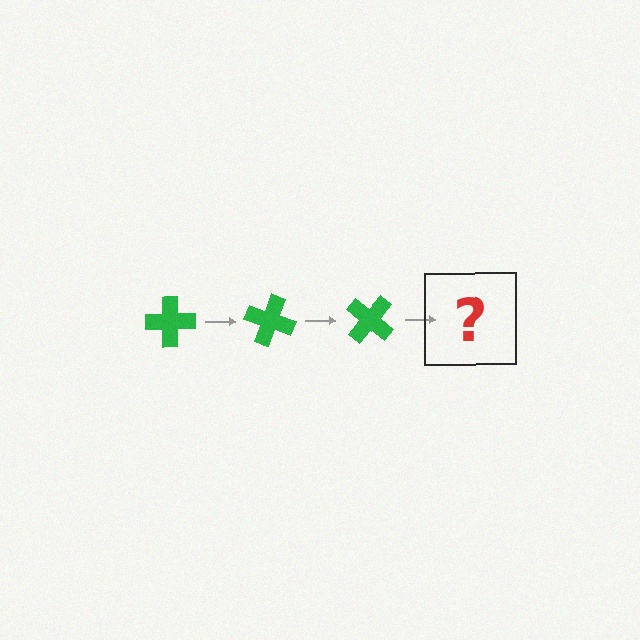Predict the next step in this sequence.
The next step is a green cross rotated 60 degrees.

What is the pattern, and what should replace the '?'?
The pattern is that the cross rotates 20 degrees each step. The '?' should be a green cross rotated 60 degrees.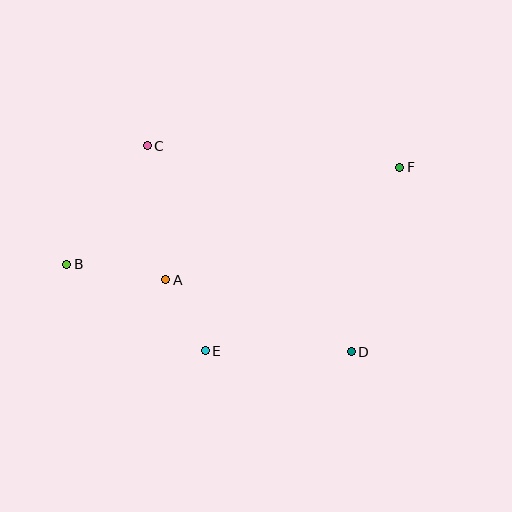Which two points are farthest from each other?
Points B and F are farthest from each other.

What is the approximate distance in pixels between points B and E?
The distance between B and E is approximately 163 pixels.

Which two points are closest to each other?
Points A and E are closest to each other.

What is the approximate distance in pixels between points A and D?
The distance between A and D is approximately 199 pixels.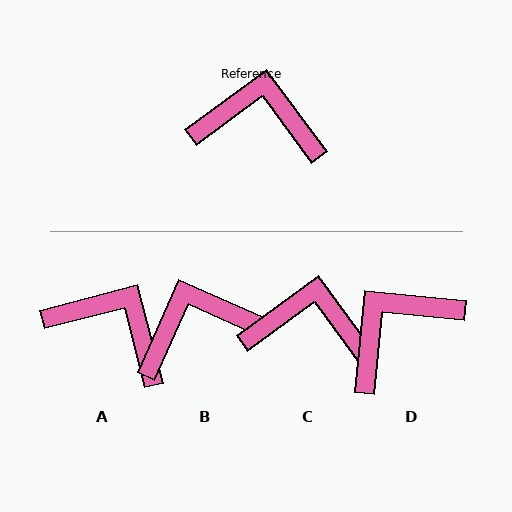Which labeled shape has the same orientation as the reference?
C.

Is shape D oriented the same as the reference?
No, it is off by about 48 degrees.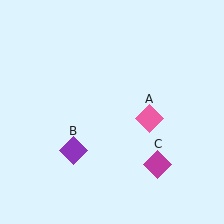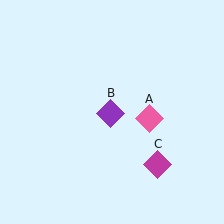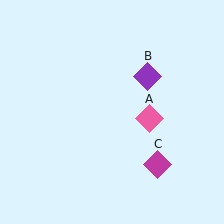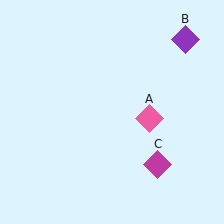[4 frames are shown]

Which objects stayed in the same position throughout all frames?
Pink diamond (object A) and magenta diamond (object C) remained stationary.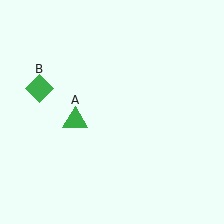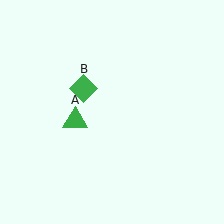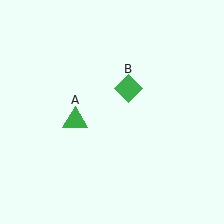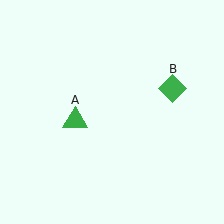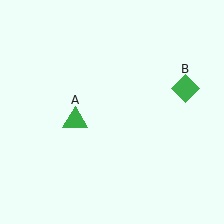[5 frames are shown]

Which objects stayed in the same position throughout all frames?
Green triangle (object A) remained stationary.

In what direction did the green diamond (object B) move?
The green diamond (object B) moved right.